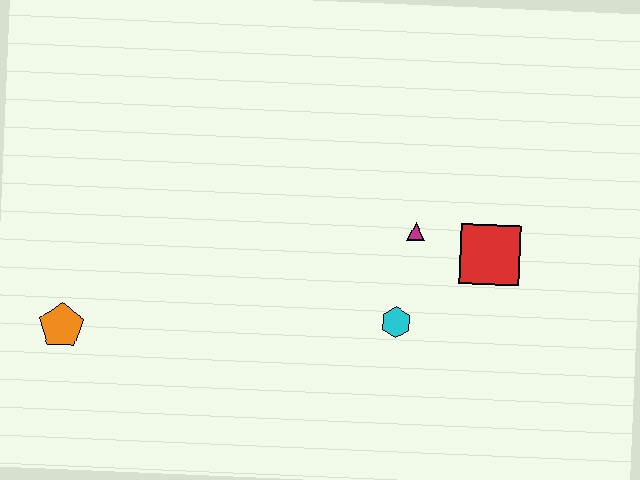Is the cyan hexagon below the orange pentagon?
No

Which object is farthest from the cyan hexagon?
The orange pentagon is farthest from the cyan hexagon.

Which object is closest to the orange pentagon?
The cyan hexagon is closest to the orange pentagon.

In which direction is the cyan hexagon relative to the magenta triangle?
The cyan hexagon is below the magenta triangle.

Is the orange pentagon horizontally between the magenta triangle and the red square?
No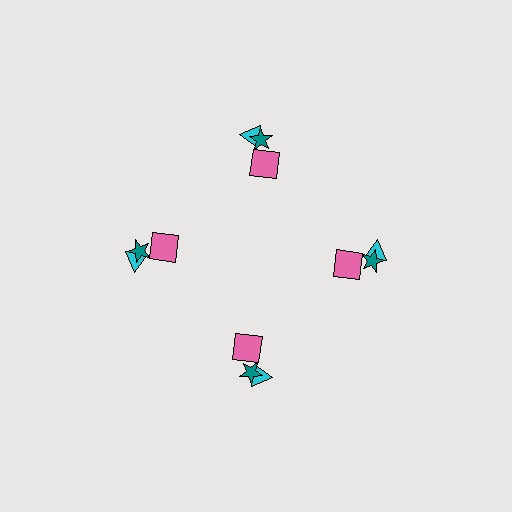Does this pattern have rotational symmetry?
Yes, this pattern has 4-fold rotational symmetry. It looks the same after rotating 90 degrees around the center.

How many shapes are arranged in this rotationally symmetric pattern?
There are 12 shapes, arranged in 4 groups of 3.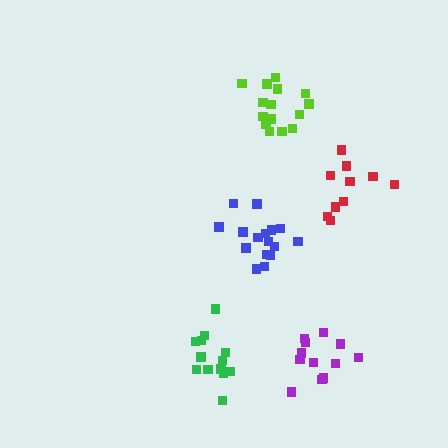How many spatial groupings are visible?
There are 5 spatial groupings.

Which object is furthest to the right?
The red cluster is rightmost.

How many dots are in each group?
Group 1: 16 dots, Group 2: 13 dots, Group 3: 15 dots, Group 4: 12 dots, Group 5: 10 dots (66 total).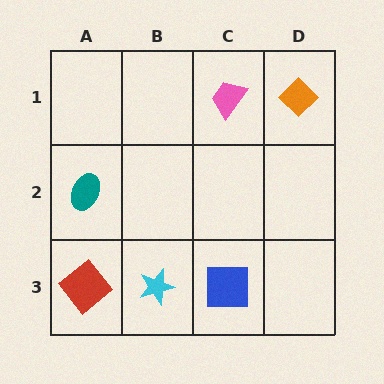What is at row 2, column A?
A teal ellipse.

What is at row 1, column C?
A pink trapezoid.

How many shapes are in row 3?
3 shapes.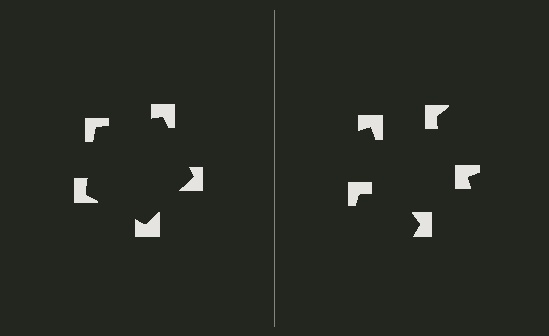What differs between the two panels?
The notched squares are positioned identically on both sides; only the wedge orientations differ. On the left they align to a pentagon; on the right they are misaligned.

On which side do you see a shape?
An illusory pentagon appears on the left side. On the right side the wedge cuts are rotated, so no coherent shape forms.